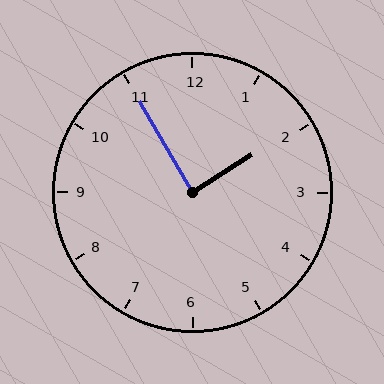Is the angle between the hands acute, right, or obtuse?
It is right.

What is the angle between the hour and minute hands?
Approximately 88 degrees.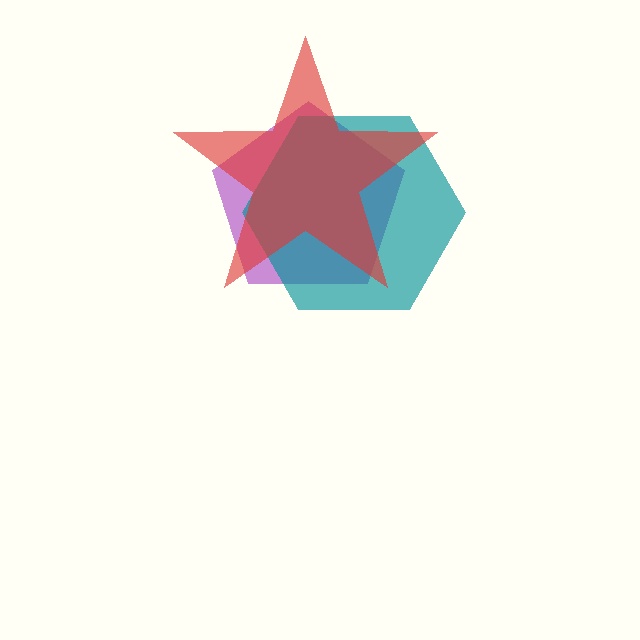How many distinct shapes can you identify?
There are 3 distinct shapes: a purple pentagon, a teal hexagon, a red star.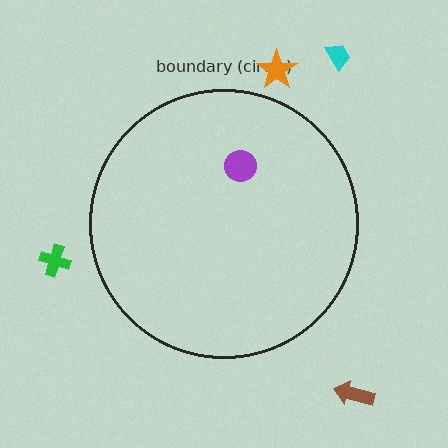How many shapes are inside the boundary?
1 inside, 4 outside.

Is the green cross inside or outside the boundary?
Outside.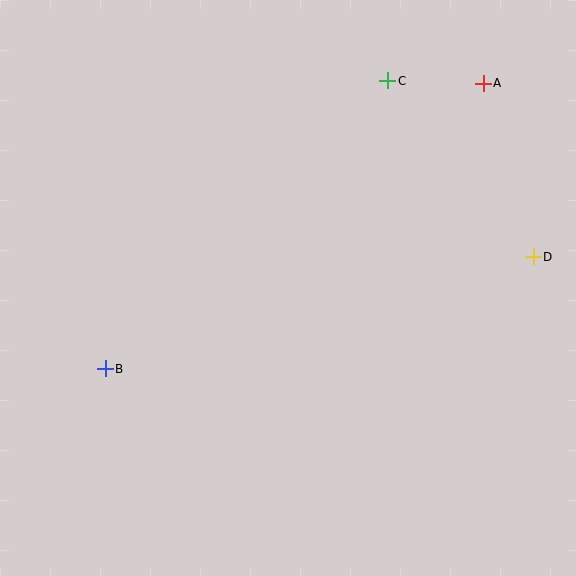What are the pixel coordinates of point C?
Point C is at (388, 81).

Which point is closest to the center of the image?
Point B at (105, 369) is closest to the center.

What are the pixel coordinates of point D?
Point D is at (533, 257).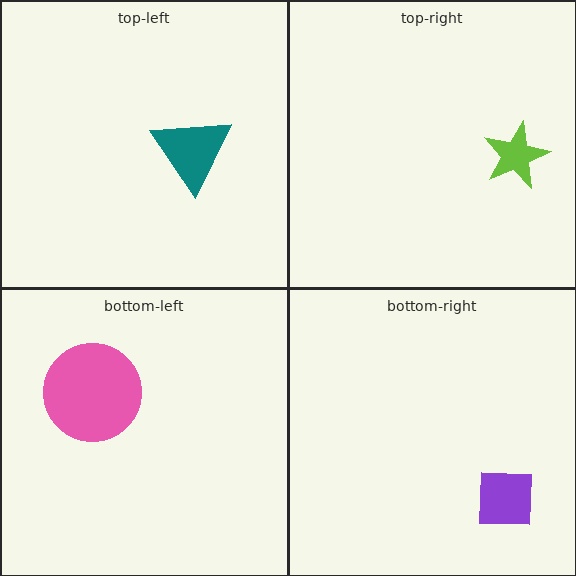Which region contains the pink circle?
The bottom-left region.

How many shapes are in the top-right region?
1.